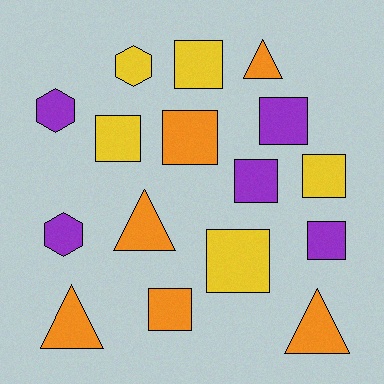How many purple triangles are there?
There are no purple triangles.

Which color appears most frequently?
Orange, with 6 objects.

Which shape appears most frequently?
Square, with 9 objects.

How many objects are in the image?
There are 16 objects.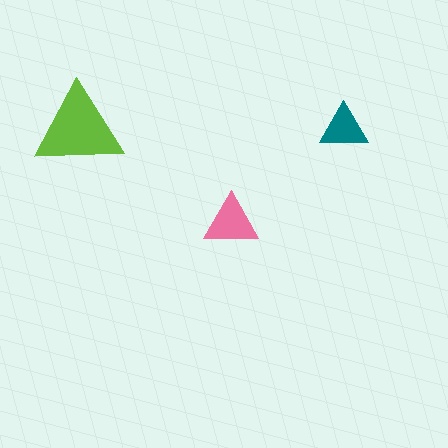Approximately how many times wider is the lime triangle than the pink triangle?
About 1.5 times wider.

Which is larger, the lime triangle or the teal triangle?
The lime one.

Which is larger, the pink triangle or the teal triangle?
The pink one.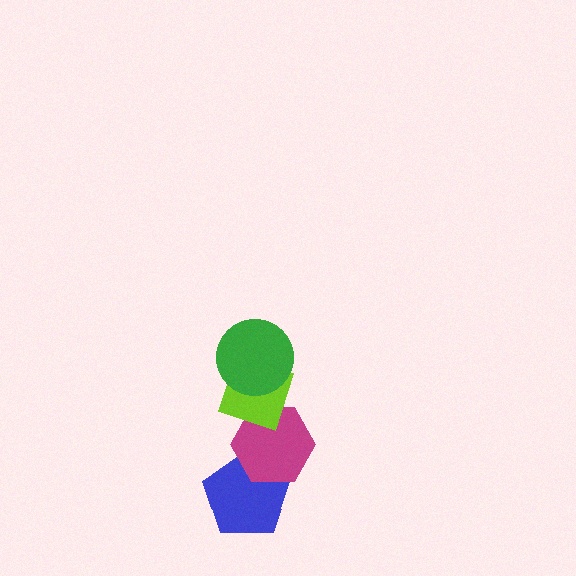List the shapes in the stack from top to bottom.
From top to bottom: the green circle, the lime diamond, the magenta hexagon, the blue pentagon.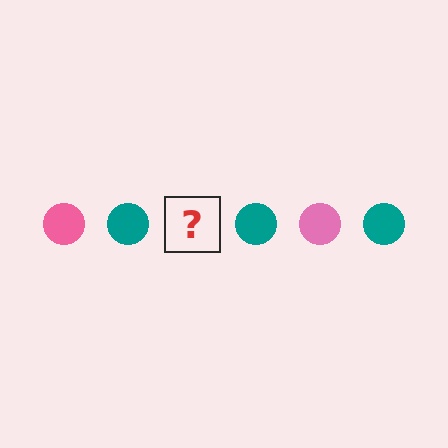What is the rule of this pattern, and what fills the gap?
The rule is that the pattern cycles through pink, teal circles. The gap should be filled with a pink circle.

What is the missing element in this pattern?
The missing element is a pink circle.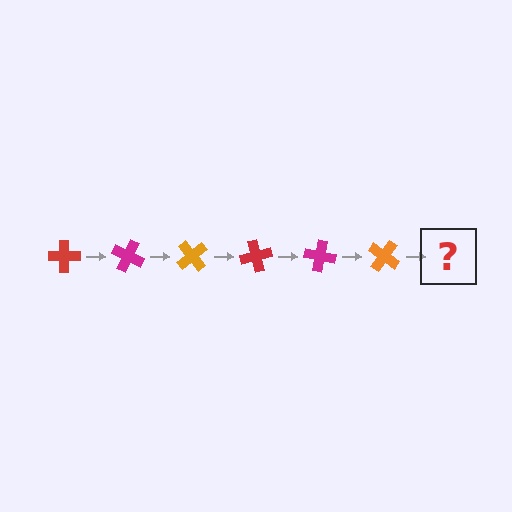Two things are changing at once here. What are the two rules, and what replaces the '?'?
The two rules are that it rotates 25 degrees each step and the color cycles through red, magenta, and orange. The '?' should be a red cross, rotated 150 degrees from the start.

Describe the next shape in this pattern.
It should be a red cross, rotated 150 degrees from the start.